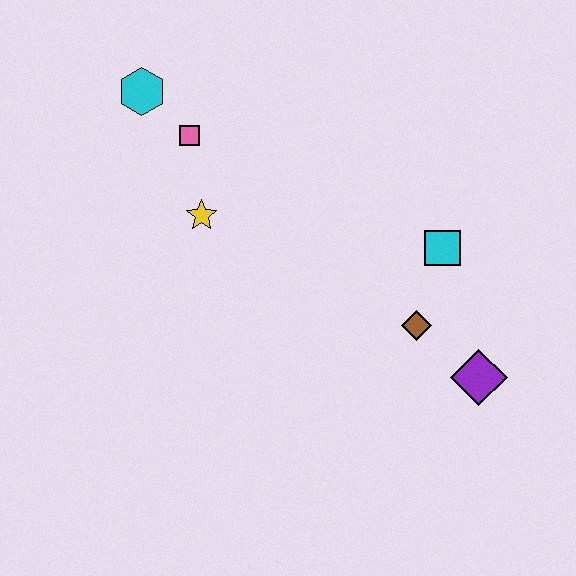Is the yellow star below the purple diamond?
No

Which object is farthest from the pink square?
The purple diamond is farthest from the pink square.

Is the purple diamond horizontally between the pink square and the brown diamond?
No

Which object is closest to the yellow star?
The pink square is closest to the yellow star.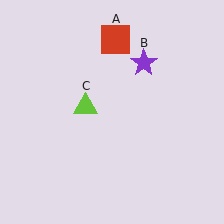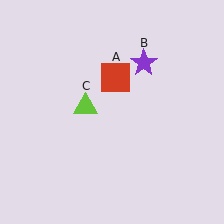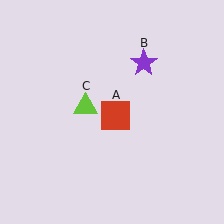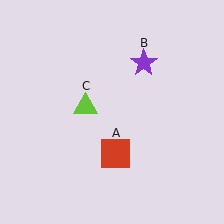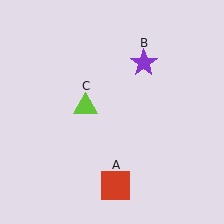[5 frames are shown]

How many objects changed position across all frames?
1 object changed position: red square (object A).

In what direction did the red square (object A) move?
The red square (object A) moved down.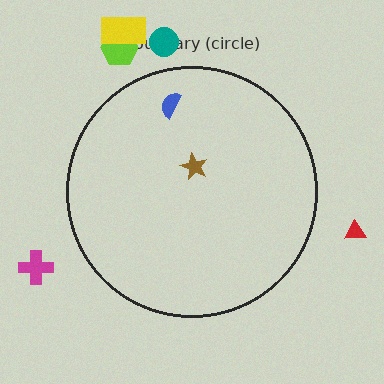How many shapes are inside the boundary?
2 inside, 5 outside.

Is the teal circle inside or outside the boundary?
Outside.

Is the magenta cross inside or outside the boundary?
Outside.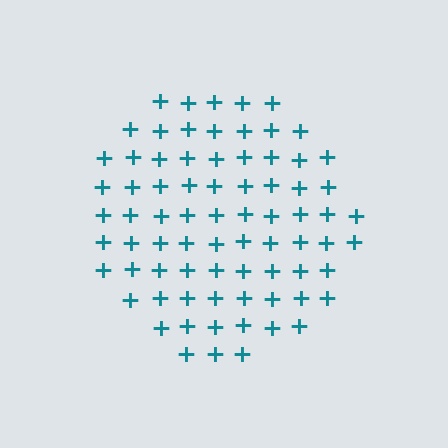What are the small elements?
The small elements are plus signs.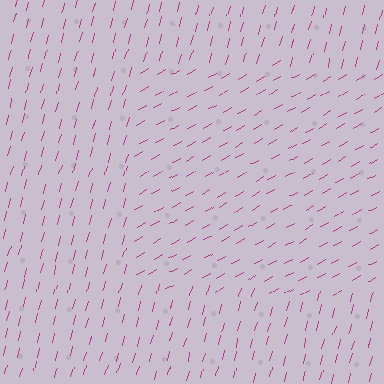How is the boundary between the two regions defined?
The boundary is defined purely by a change in line orientation (approximately 45 degrees difference). All lines are the same color and thickness.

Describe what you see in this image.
The image is filled with small magenta line segments. A rectangle region in the image has lines oriented differently from the surrounding lines, creating a visible texture boundary.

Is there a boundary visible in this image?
Yes, there is a texture boundary formed by a change in line orientation.